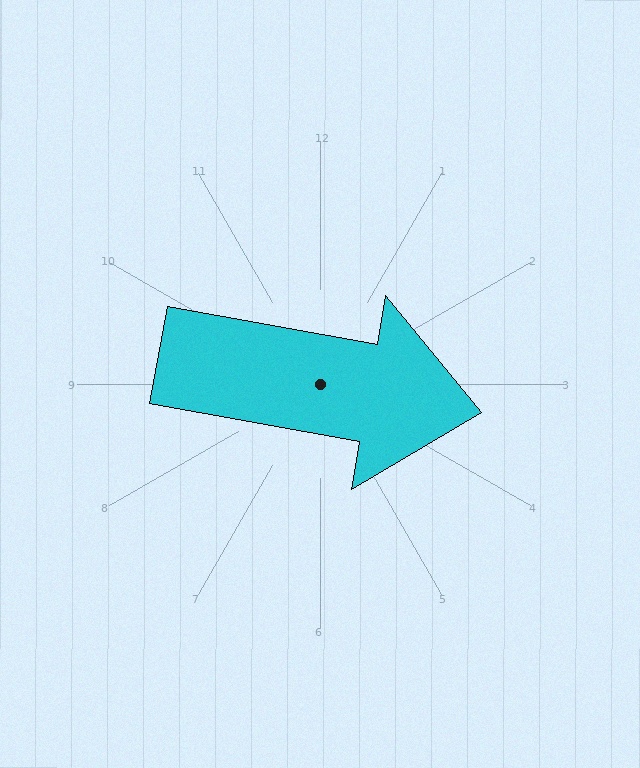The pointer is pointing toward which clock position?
Roughly 3 o'clock.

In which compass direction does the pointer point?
East.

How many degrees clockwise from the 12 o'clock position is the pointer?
Approximately 100 degrees.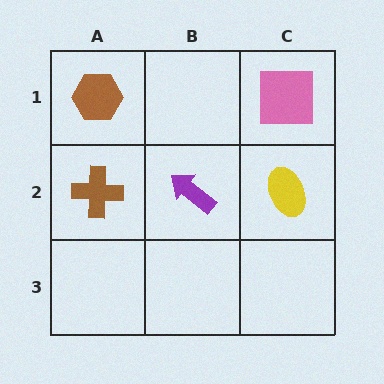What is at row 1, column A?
A brown hexagon.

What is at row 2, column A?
A brown cross.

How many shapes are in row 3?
0 shapes.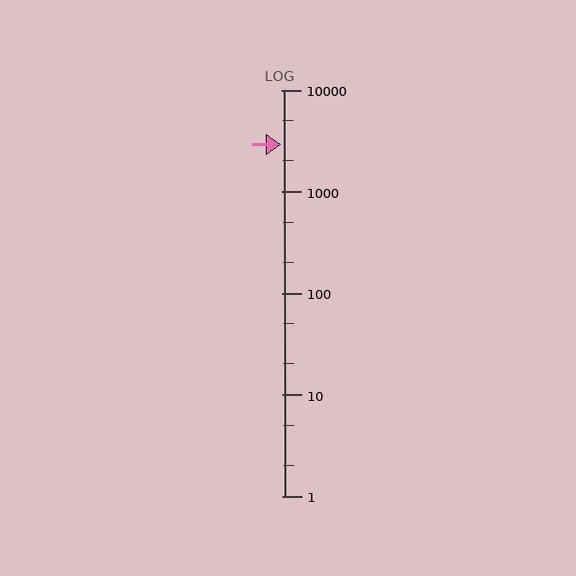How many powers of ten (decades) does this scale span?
The scale spans 4 decades, from 1 to 10000.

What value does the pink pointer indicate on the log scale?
The pointer indicates approximately 2900.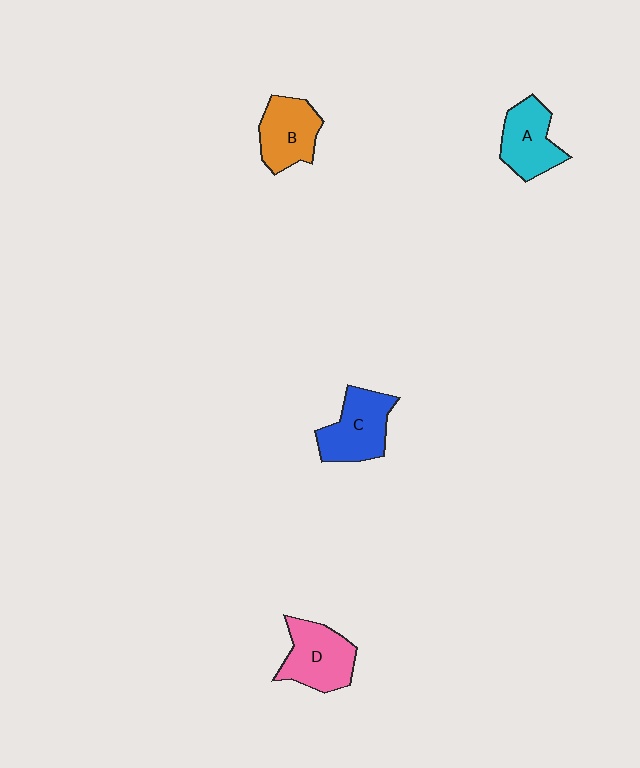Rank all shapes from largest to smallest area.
From largest to smallest: D (pink), C (blue), B (orange), A (cyan).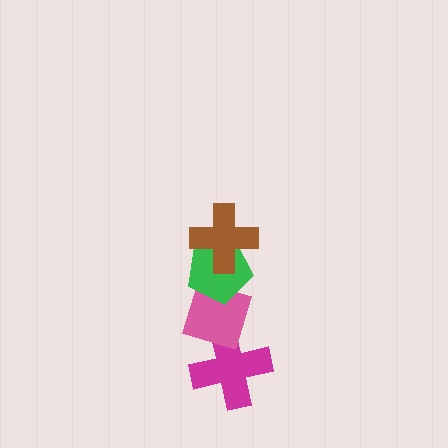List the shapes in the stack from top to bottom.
From top to bottom: the brown cross, the green pentagon, the pink diamond, the magenta cross.